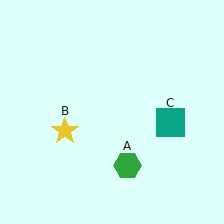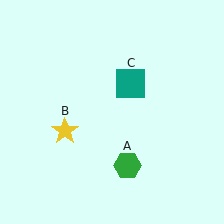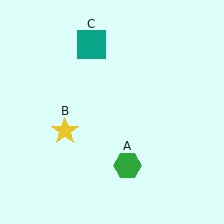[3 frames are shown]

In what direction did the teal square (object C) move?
The teal square (object C) moved up and to the left.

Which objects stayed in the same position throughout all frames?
Green hexagon (object A) and yellow star (object B) remained stationary.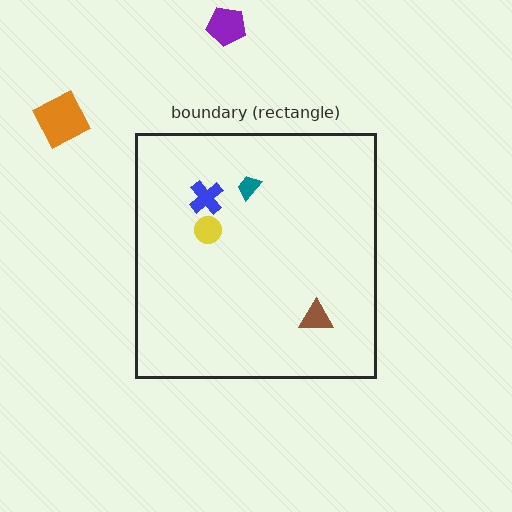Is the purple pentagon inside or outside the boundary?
Outside.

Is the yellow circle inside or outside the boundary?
Inside.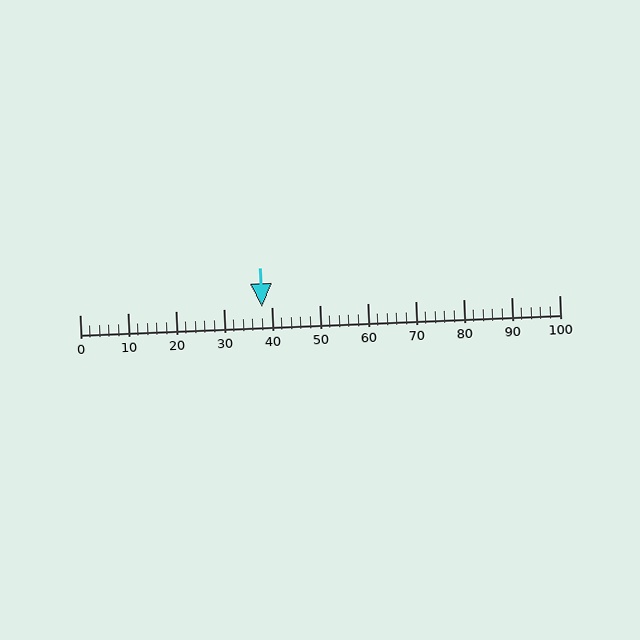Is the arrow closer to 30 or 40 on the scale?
The arrow is closer to 40.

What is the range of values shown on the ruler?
The ruler shows values from 0 to 100.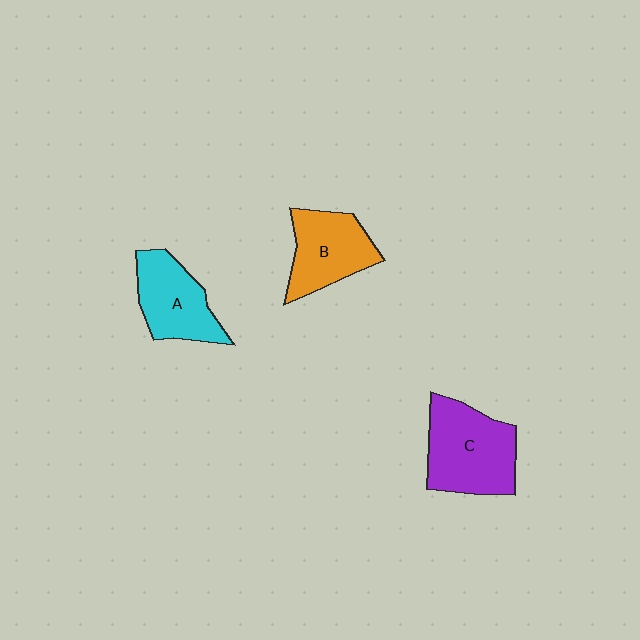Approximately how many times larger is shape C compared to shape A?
Approximately 1.3 times.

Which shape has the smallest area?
Shape A (cyan).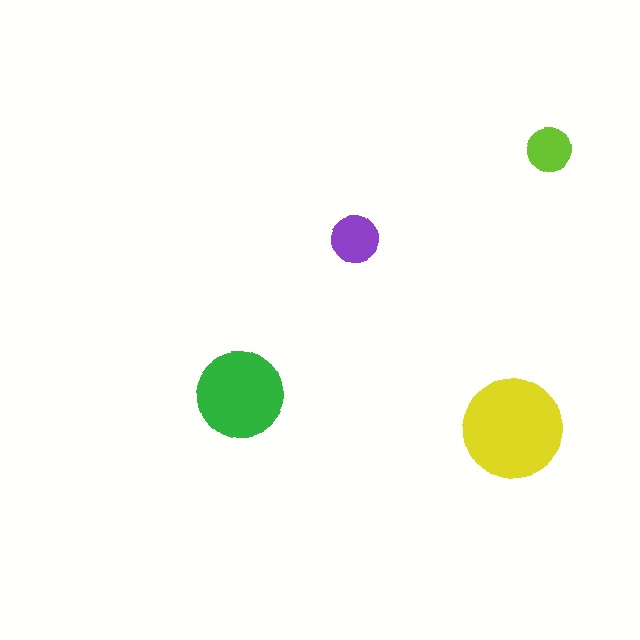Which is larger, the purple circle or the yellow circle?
The yellow one.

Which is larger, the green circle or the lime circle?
The green one.